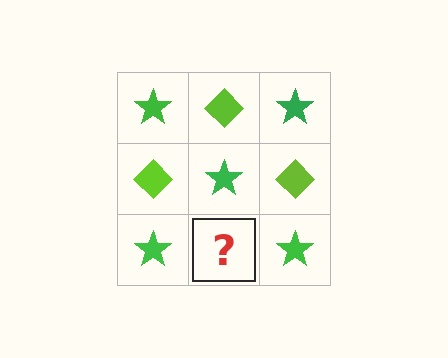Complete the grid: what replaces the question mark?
The question mark should be replaced with a lime diamond.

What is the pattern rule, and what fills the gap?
The rule is that it alternates green star and lime diamond in a checkerboard pattern. The gap should be filled with a lime diamond.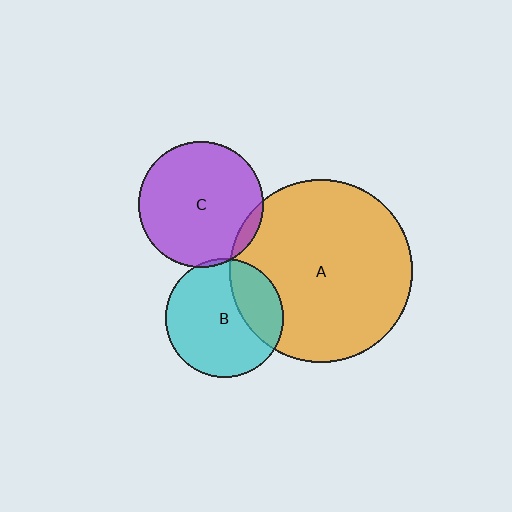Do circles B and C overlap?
Yes.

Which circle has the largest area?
Circle A (orange).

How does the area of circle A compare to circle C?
Approximately 2.1 times.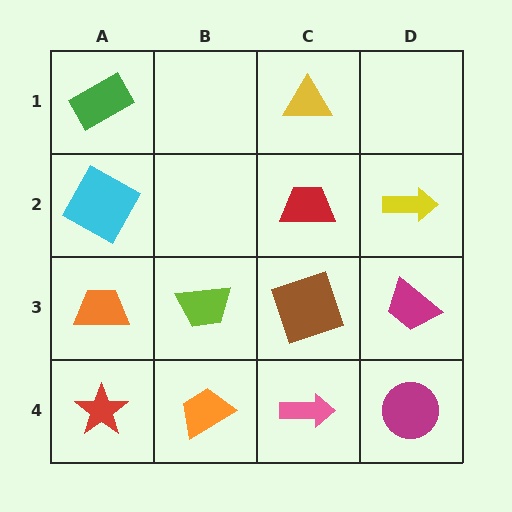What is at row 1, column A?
A green rectangle.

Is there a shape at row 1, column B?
No, that cell is empty.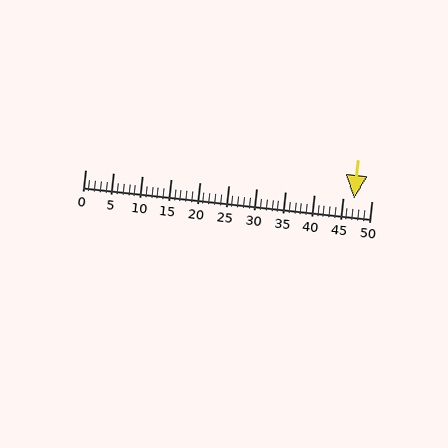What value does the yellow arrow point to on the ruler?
The yellow arrow points to approximately 47.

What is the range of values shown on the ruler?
The ruler shows values from 0 to 50.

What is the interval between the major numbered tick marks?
The major tick marks are spaced 5 units apart.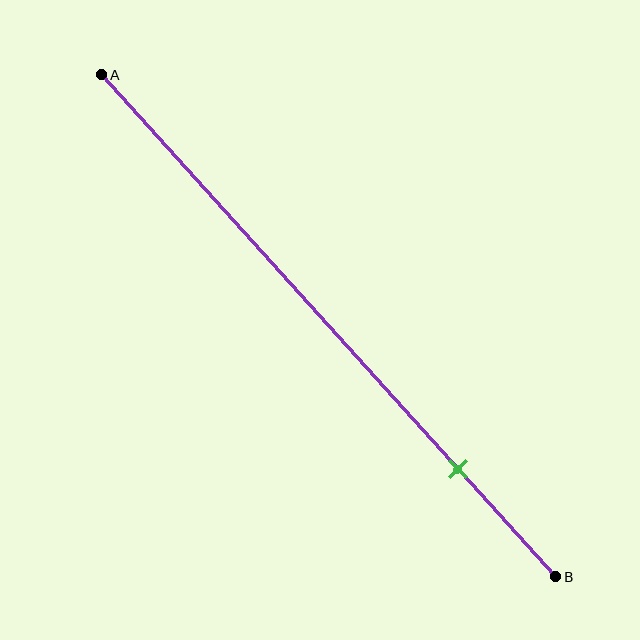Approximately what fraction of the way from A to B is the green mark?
The green mark is approximately 80% of the way from A to B.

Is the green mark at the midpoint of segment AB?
No, the mark is at about 80% from A, not at the 50% midpoint.